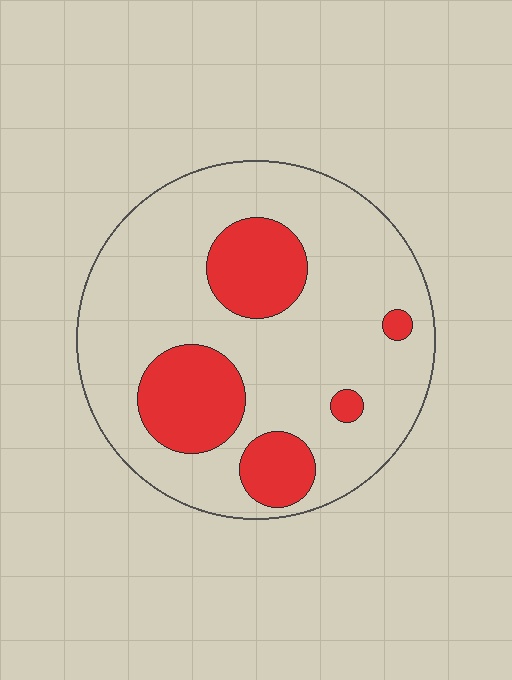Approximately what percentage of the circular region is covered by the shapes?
Approximately 25%.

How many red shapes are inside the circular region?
5.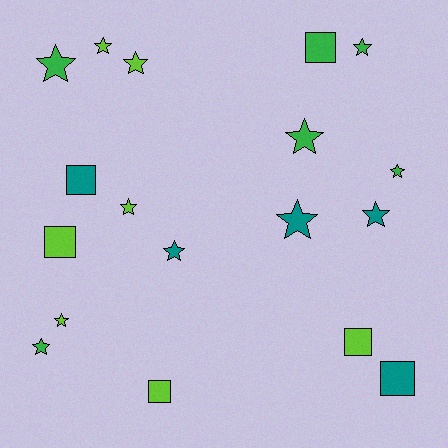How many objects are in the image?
There are 18 objects.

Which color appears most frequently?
Lime, with 7 objects.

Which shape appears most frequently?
Star, with 12 objects.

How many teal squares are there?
There are 2 teal squares.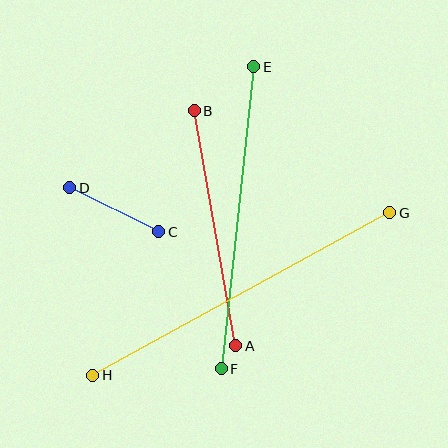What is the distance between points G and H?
The distance is approximately 338 pixels.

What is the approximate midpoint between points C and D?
The midpoint is at approximately (114, 210) pixels.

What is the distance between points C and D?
The distance is approximately 99 pixels.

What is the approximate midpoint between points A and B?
The midpoint is at approximately (215, 228) pixels.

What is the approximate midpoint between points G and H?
The midpoint is at approximately (241, 294) pixels.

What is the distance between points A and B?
The distance is approximately 239 pixels.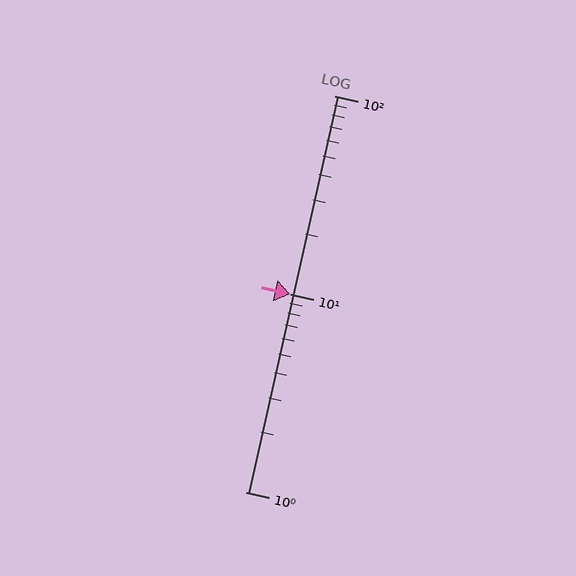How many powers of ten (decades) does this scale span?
The scale spans 2 decades, from 1 to 100.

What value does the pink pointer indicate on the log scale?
The pointer indicates approximately 9.9.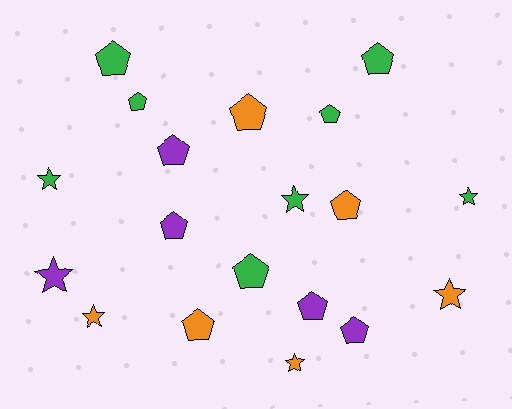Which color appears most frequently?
Green, with 8 objects.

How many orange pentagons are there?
There are 3 orange pentagons.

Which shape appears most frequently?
Pentagon, with 12 objects.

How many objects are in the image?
There are 19 objects.